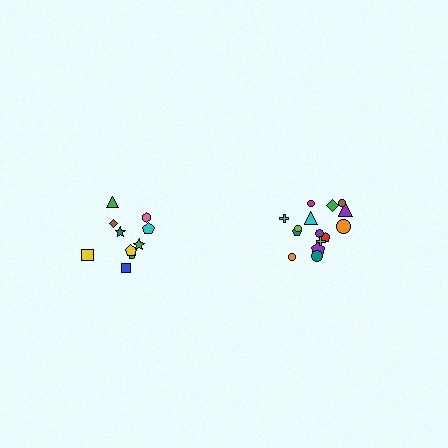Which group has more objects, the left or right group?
The right group.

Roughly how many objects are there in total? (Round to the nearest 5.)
Roughly 25 objects in total.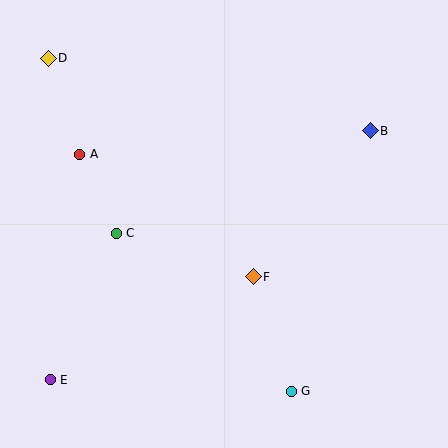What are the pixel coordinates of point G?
Point G is at (291, 391).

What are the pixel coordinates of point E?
Point E is at (50, 380).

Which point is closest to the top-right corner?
Point B is closest to the top-right corner.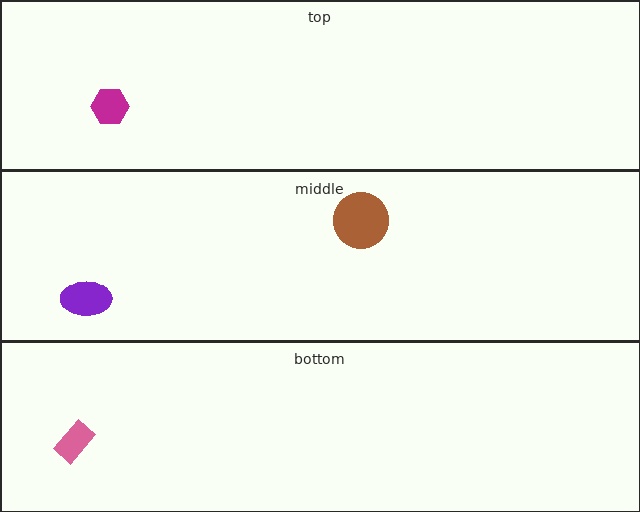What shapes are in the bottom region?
The pink rectangle.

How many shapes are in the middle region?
2.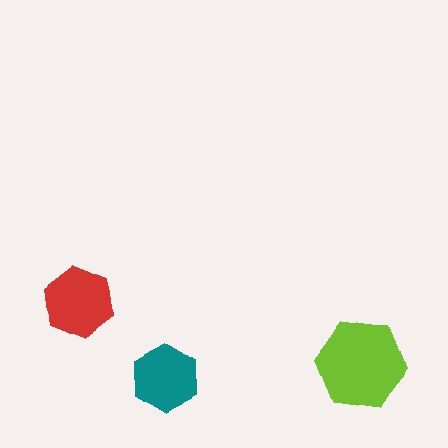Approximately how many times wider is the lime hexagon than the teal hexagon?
About 1.5 times wider.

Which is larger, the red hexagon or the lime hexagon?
The lime one.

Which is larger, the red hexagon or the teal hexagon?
The red one.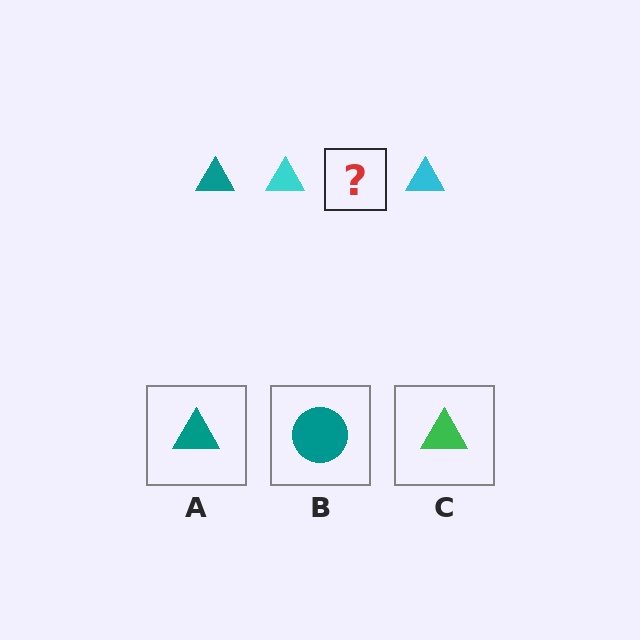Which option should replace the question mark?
Option A.